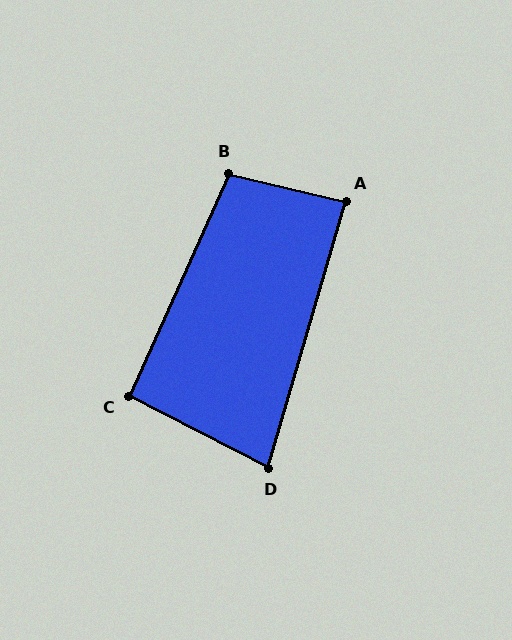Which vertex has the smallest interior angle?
D, at approximately 79 degrees.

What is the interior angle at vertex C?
Approximately 93 degrees (approximately right).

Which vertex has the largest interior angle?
B, at approximately 101 degrees.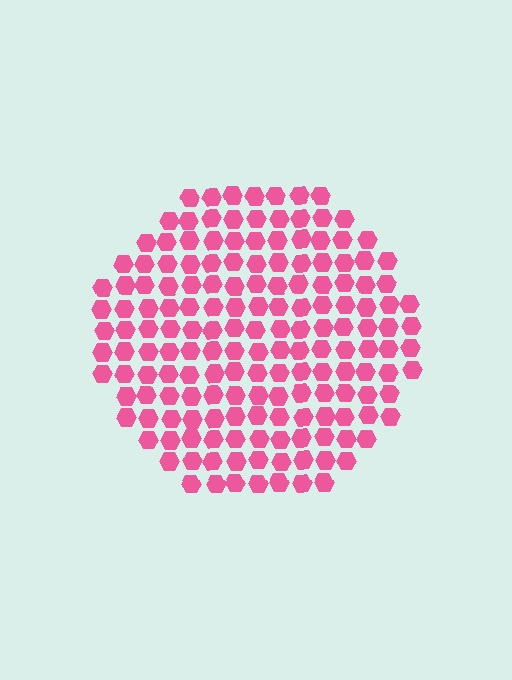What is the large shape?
The large shape is a circle.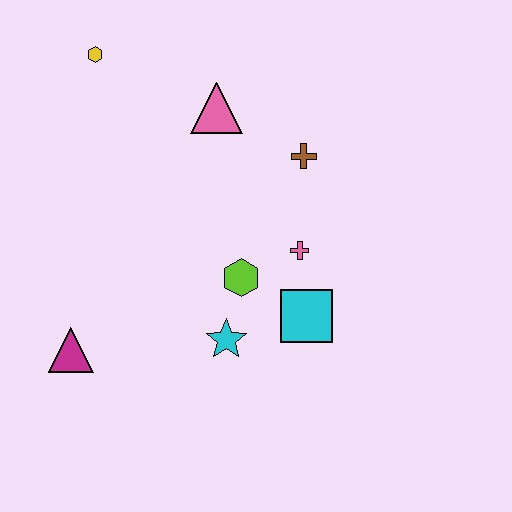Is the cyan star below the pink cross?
Yes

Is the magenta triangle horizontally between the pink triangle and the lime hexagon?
No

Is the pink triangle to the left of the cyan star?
Yes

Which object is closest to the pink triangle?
The brown cross is closest to the pink triangle.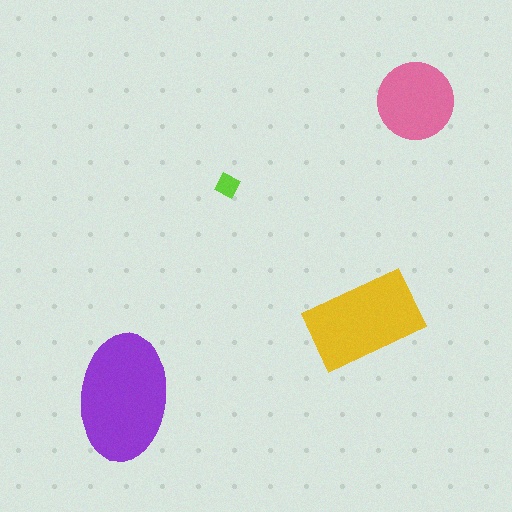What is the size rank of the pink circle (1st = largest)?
3rd.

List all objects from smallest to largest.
The lime diamond, the pink circle, the yellow rectangle, the purple ellipse.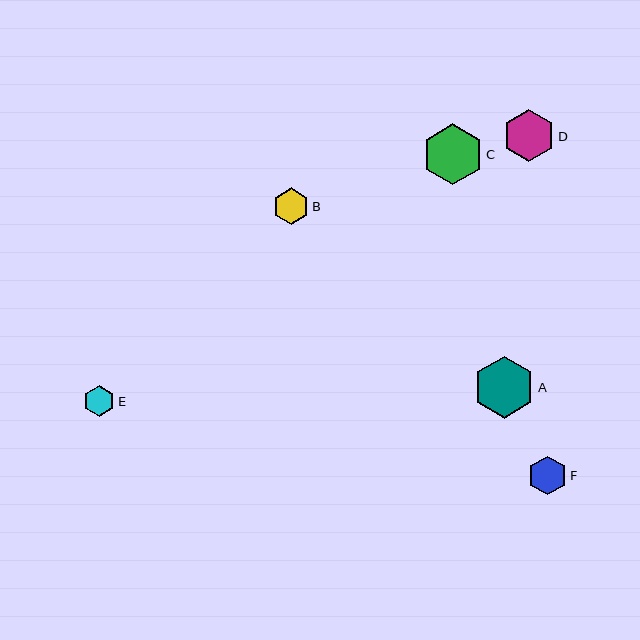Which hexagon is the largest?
Hexagon A is the largest with a size of approximately 62 pixels.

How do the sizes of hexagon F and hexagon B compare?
Hexagon F and hexagon B are approximately the same size.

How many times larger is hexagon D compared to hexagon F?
Hexagon D is approximately 1.3 times the size of hexagon F.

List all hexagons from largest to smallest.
From largest to smallest: A, C, D, F, B, E.